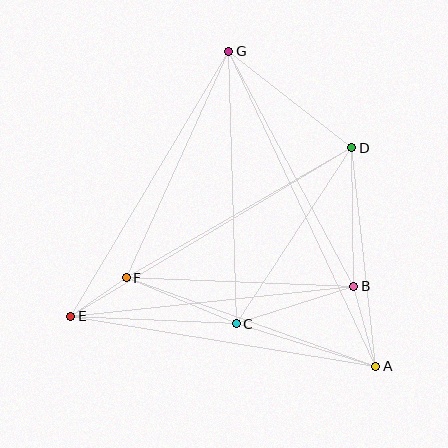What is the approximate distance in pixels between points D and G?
The distance between D and G is approximately 156 pixels.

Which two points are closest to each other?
Points E and F are closest to each other.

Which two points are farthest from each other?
Points A and G are farthest from each other.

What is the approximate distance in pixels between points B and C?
The distance between B and C is approximately 123 pixels.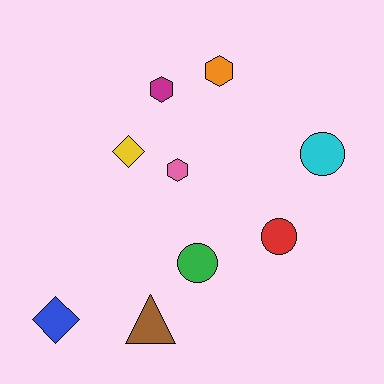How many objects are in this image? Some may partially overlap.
There are 9 objects.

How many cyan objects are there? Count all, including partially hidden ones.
There is 1 cyan object.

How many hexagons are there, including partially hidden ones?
There are 3 hexagons.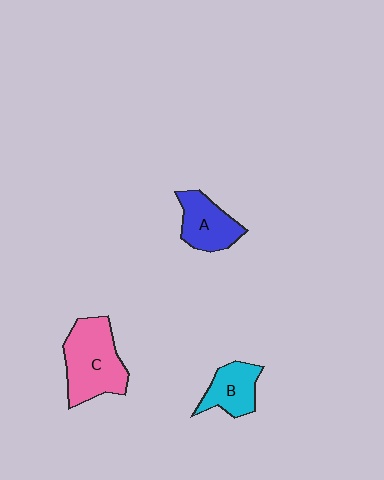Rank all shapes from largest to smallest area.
From largest to smallest: C (pink), A (blue), B (cyan).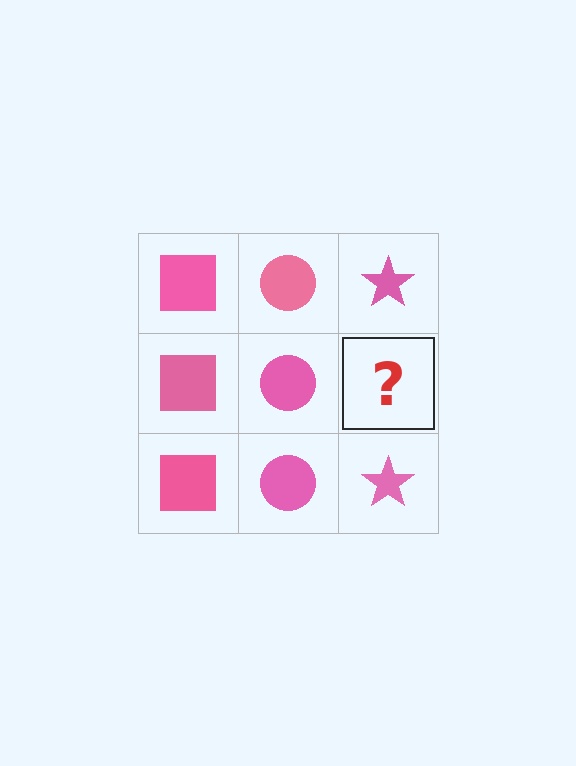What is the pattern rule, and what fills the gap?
The rule is that each column has a consistent shape. The gap should be filled with a pink star.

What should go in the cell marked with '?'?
The missing cell should contain a pink star.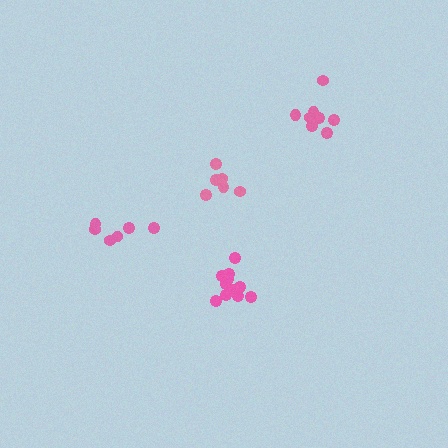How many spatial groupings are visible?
There are 4 spatial groupings.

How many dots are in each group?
Group 1: 6 dots, Group 2: 11 dots, Group 3: 8 dots, Group 4: 6 dots (31 total).